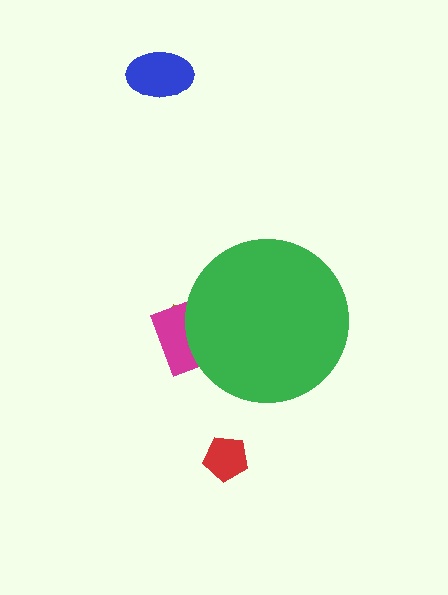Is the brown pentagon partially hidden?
Yes, the brown pentagon is partially hidden behind the green circle.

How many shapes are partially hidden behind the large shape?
2 shapes are partially hidden.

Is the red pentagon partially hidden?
No, the red pentagon is fully visible.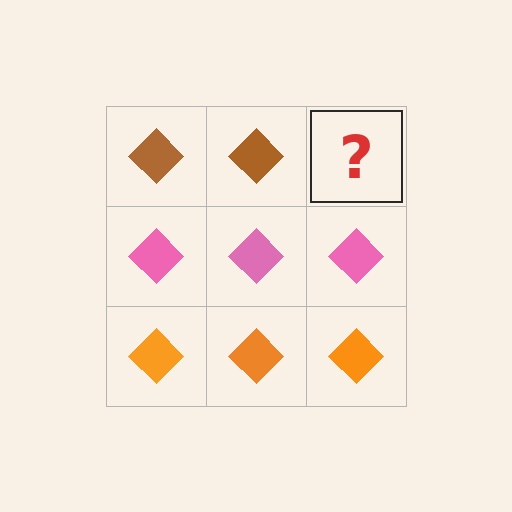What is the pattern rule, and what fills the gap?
The rule is that each row has a consistent color. The gap should be filled with a brown diamond.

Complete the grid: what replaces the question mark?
The question mark should be replaced with a brown diamond.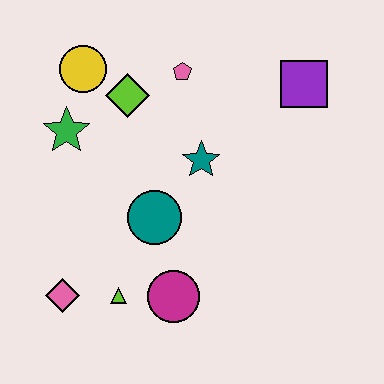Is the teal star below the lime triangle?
No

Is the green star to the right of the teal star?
No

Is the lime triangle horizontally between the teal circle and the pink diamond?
Yes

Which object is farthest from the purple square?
The pink diamond is farthest from the purple square.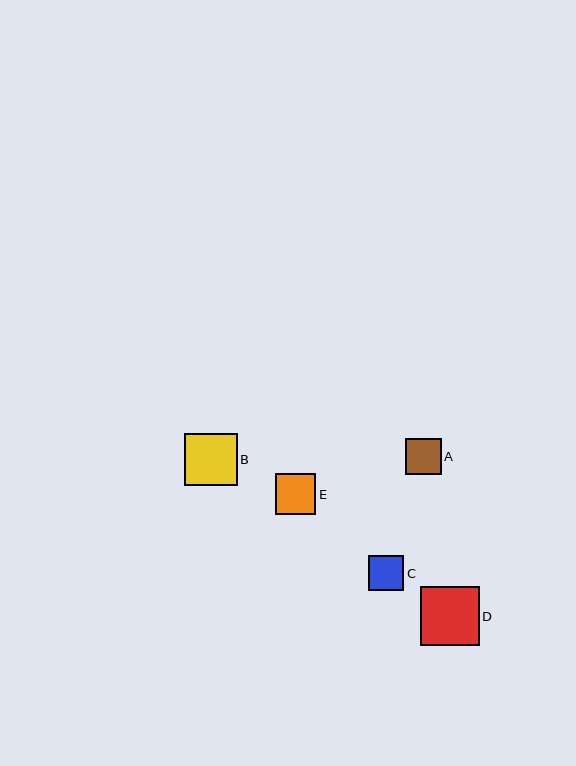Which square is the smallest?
Square C is the smallest with a size of approximately 35 pixels.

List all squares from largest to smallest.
From largest to smallest: D, B, E, A, C.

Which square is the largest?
Square D is the largest with a size of approximately 59 pixels.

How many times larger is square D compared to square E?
Square D is approximately 1.5 times the size of square E.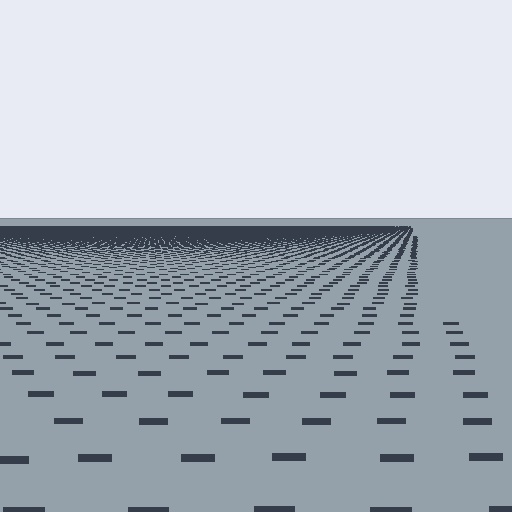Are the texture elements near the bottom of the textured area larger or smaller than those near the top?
Larger. Near the bottom, elements are closer to the viewer and appear at a bigger on-screen size.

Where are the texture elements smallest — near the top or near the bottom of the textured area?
Near the top.